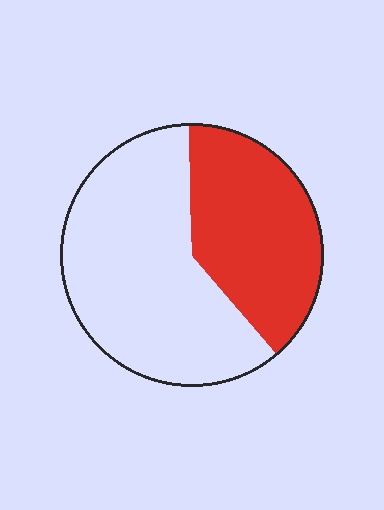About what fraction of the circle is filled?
About two fifths (2/5).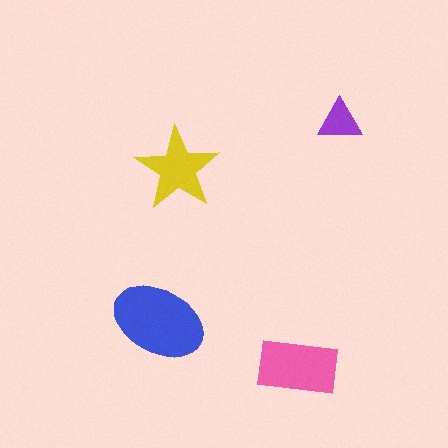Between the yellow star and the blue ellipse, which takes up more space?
The blue ellipse.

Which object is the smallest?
The purple triangle.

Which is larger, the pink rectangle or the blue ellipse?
The blue ellipse.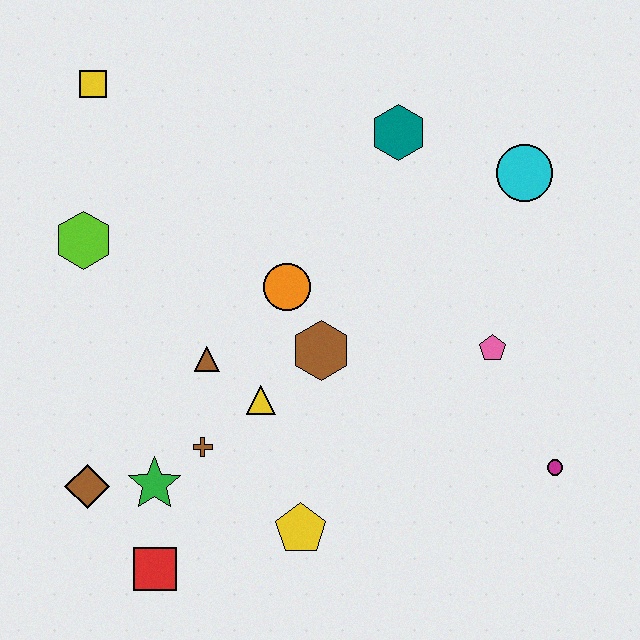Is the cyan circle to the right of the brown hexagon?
Yes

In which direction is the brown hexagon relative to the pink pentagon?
The brown hexagon is to the left of the pink pentagon.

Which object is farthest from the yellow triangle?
The yellow square is farthest from the yellow triangle.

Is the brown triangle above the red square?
Yes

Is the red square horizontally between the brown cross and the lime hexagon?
Yes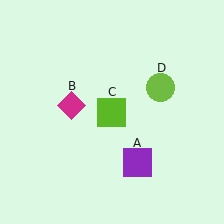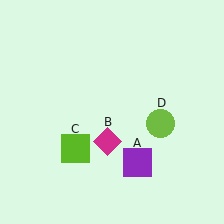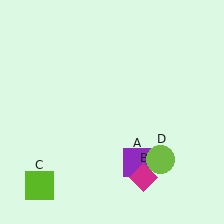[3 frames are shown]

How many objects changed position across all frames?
3 objects changed position: magenta diamond (object B), lime square (object C), lime circle (object D).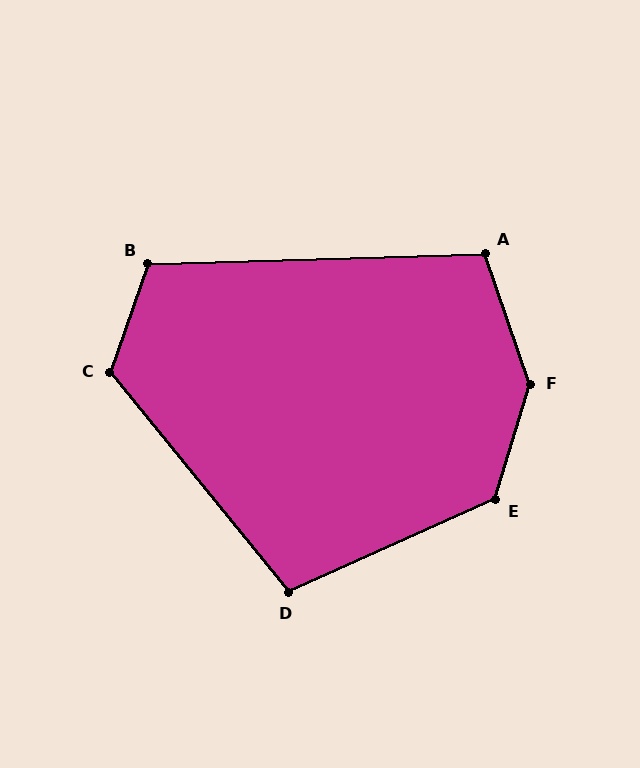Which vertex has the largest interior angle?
F, at approximately 144 degrees.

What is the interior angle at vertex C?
Approximately 122 degrees (obtuse).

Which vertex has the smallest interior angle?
D, at approximately 105 degrees.